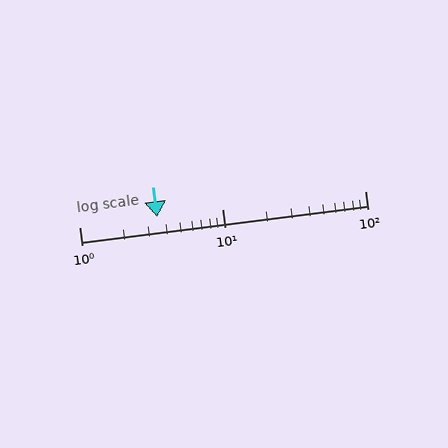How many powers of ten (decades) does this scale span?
The scale spans 2 decades, from 1 to 100.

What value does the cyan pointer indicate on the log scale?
The pointer indicates approximately 3.5.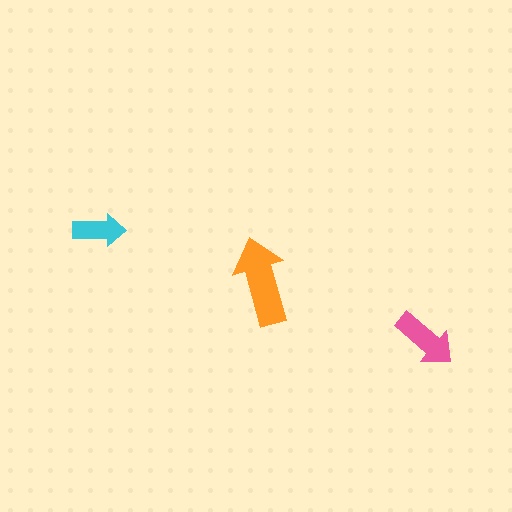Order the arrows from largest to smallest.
the orange one, the pink one, the cyan one.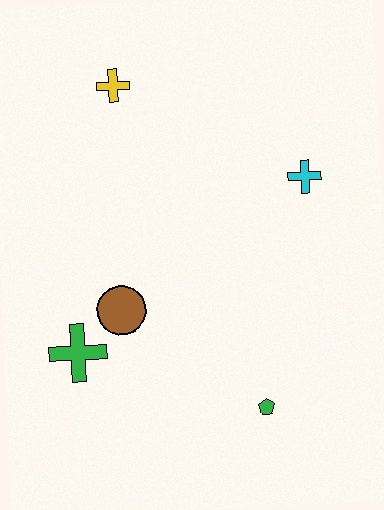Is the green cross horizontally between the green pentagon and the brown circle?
No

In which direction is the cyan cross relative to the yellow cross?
The cyan cross is to the right of the yellow cross.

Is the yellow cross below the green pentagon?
No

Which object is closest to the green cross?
The brown circle is closest to the green cross.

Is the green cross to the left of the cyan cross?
Yes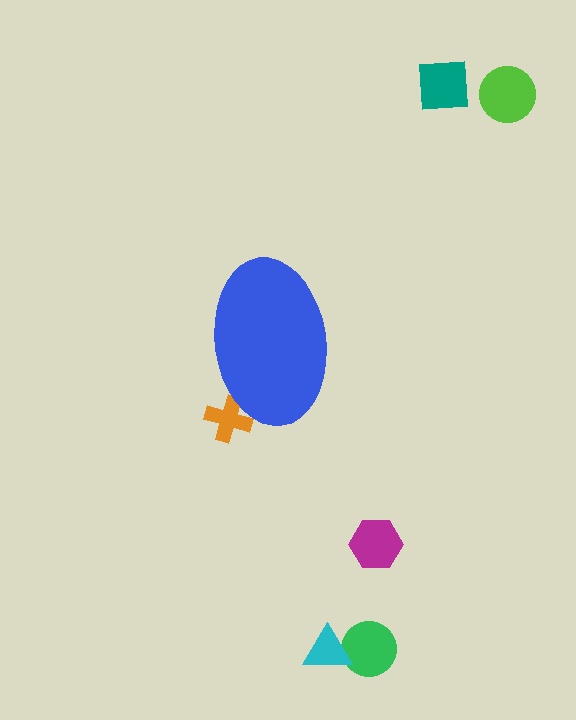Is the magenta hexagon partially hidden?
No, the magenta hexagon is fully visible.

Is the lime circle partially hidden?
No, the lime circle is fully visible.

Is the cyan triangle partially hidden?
No, the cyan triangle is fully visible.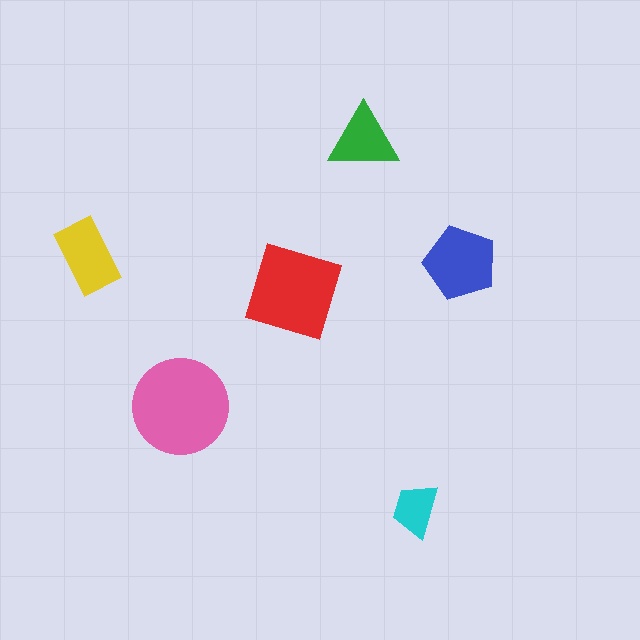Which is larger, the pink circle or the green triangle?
The pink circle.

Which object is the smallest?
The cyan trapezoid.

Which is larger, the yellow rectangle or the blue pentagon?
The blue pentagon.